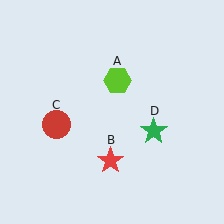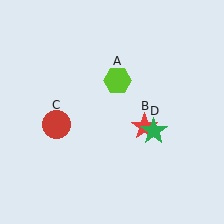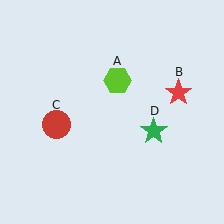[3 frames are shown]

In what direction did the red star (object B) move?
The red star (object B) moved up and to the right.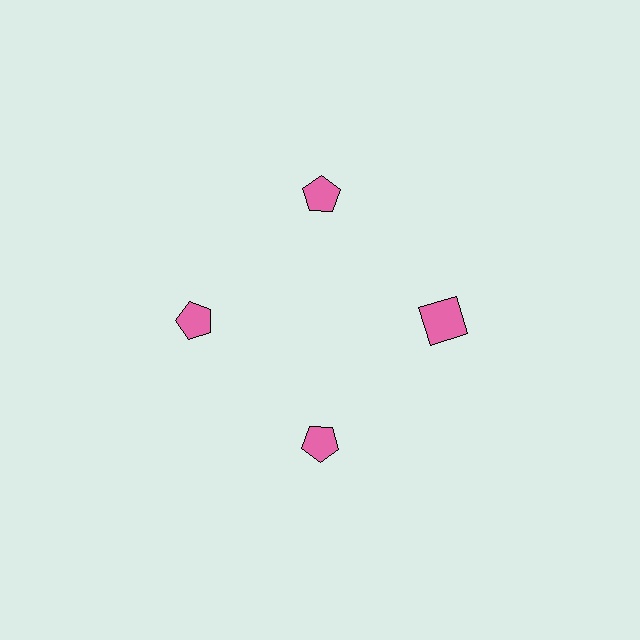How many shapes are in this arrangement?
There are 4 shapes arranged in a ring pattern.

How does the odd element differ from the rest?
It has a different shape: square instead of pentagon.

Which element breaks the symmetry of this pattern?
The pink square at roughly the 3 o'clock position breaks the symmetry. All other shapes are pink pentagons.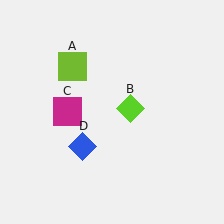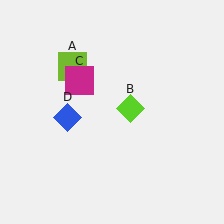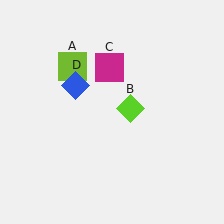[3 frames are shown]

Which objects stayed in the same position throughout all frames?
Lime square (object A) and lime diamond (object B) remained stationary.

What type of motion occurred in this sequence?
The magenta square (object C), blue diamond (object D) rotated clockwise around the center of the scene.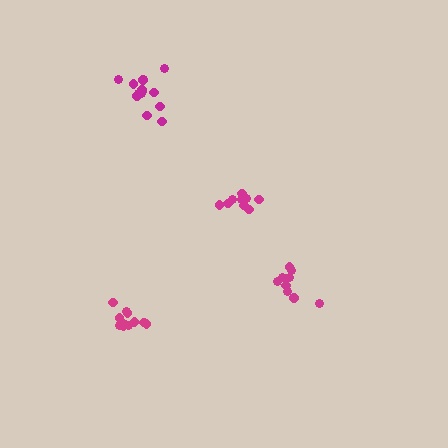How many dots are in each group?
Group 1: 9 dots, Group 2: 14 dots, Group 3: 12 dots, Group 4: 9 dots (44 total).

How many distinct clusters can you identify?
There are 4 distinct clusters.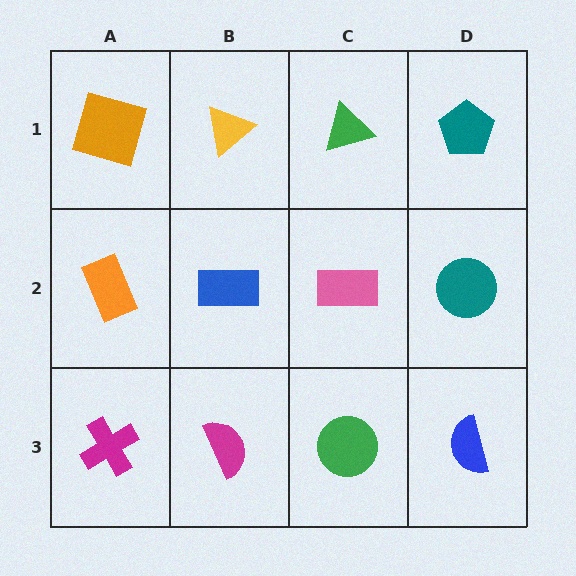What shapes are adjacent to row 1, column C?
A pink rectangle (row 2, column C), a yellow triangle (row 1, column B), a teal pentagon (row 1, column D).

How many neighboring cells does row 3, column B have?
3.